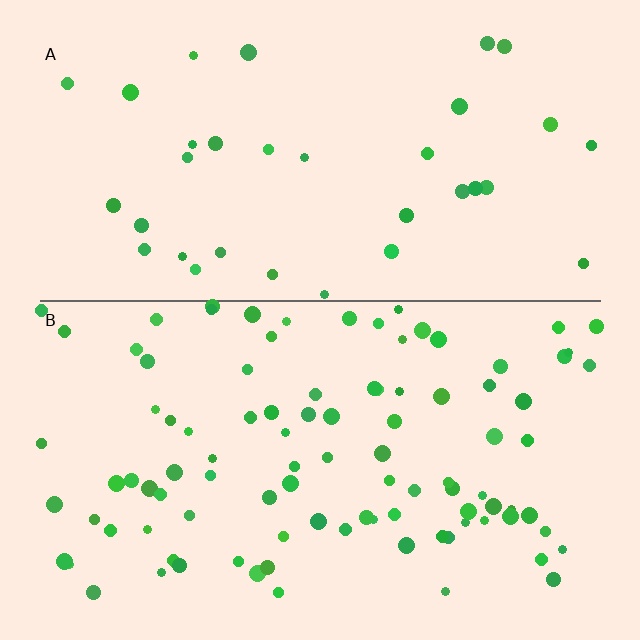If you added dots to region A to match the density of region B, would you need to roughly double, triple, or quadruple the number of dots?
Approximately triple.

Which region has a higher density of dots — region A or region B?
B (the bottom).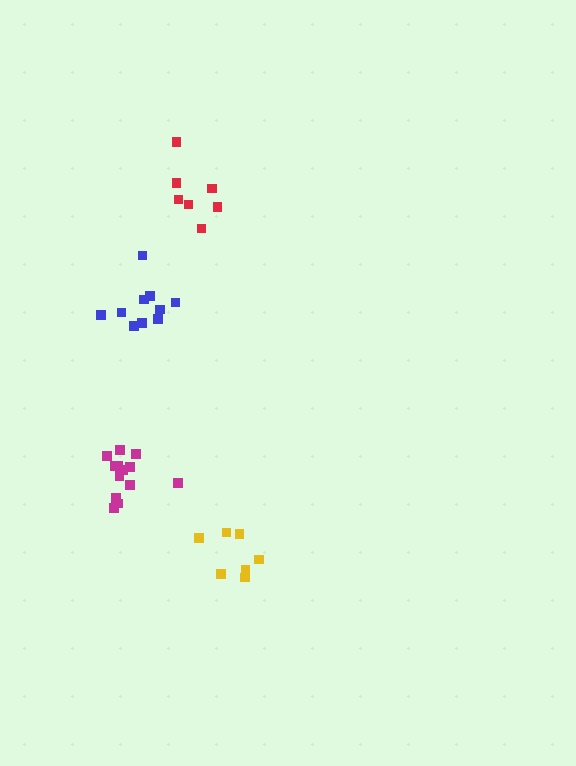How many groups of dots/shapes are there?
There are 4 groups.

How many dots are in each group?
Group 1: 7 dots, Group 2: 13 dots, Group 3: 10 dots, Group 4: 7 dots (37 total).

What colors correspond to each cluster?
The clusters are colored: yellow, magenta, blue, red.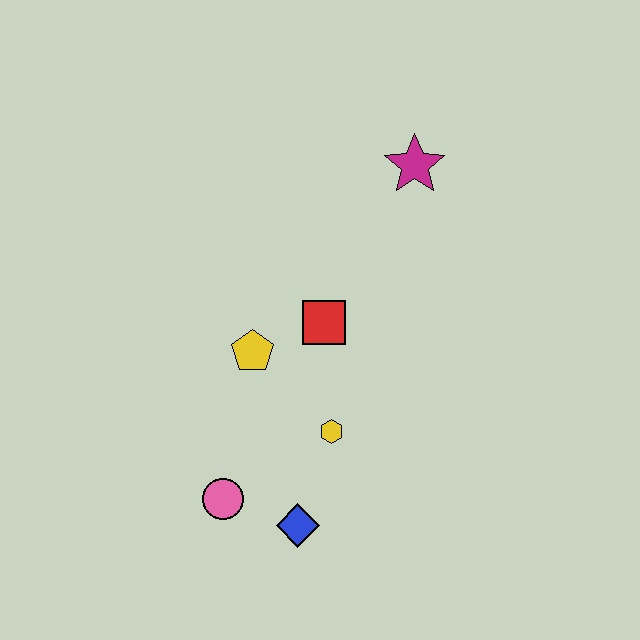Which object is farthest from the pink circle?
The magenta star is farthest from the pink circle.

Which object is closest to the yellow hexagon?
The blue diamond is closest to the yellow hexagon.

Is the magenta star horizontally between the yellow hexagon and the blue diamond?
No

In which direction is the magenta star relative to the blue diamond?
The magenta star is above the blue diamond.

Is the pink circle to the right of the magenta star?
No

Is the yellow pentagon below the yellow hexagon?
No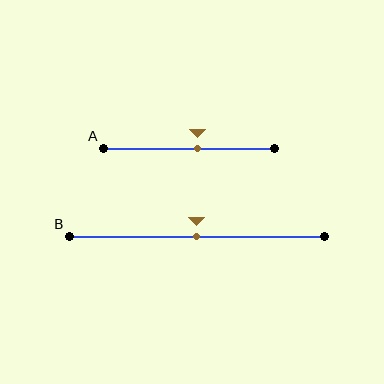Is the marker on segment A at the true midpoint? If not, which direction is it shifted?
No, the marker on segment A is shifted to the right by about 5% of the segment length.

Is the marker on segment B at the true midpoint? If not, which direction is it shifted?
Yes, the marker on segment B is at the true midpoint.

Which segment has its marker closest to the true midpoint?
Segment B has its marker closest to the true midpoint.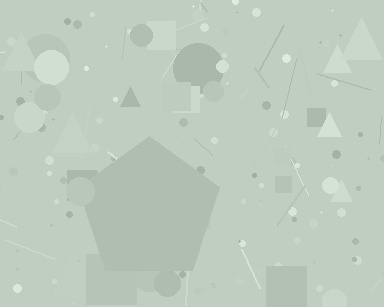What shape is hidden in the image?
A pentagon is hidden in the image.